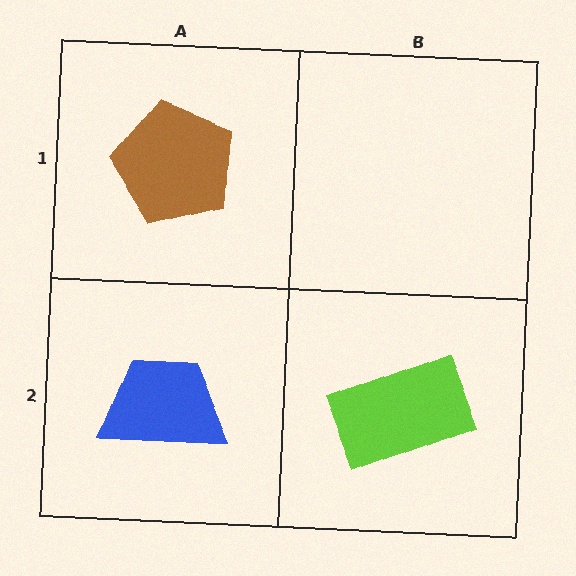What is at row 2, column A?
A blue trapezoid.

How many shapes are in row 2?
2 shapes.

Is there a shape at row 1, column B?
No, that cell is empty.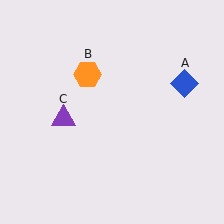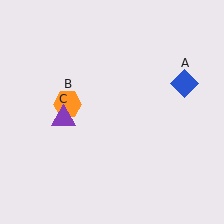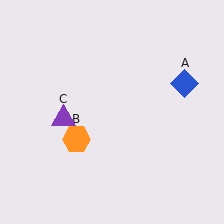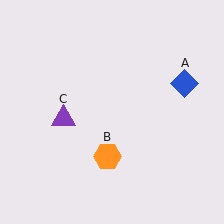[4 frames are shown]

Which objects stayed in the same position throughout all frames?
Blue diamond (object A) and purple triangle (object C) remained stationary.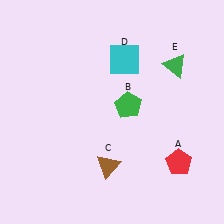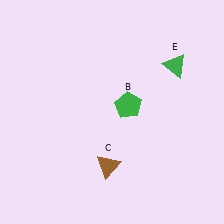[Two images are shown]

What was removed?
The cyan square (D), the red pentagon (A) were removed in Image 2.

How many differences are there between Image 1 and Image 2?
There are 2 differences between the two images.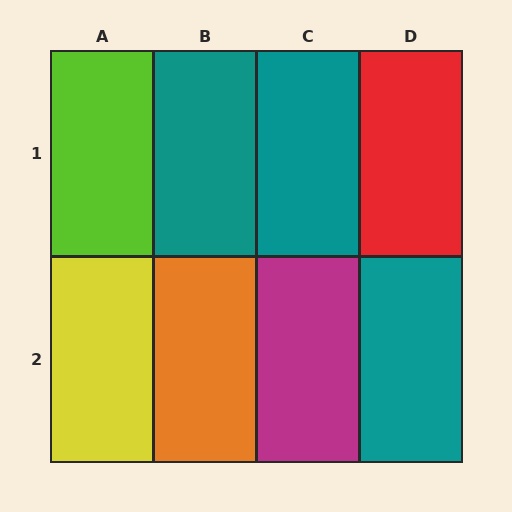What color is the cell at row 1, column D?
Red.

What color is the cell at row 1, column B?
Teal.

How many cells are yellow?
1 cell is yellow.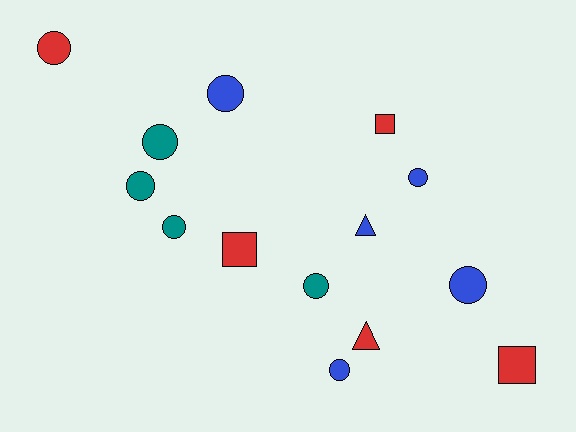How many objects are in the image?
There are 14 objects.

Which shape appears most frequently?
Circle, with 9 objects.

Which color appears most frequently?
Blue, with 5 objects.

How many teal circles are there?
There are 4 teal circles.